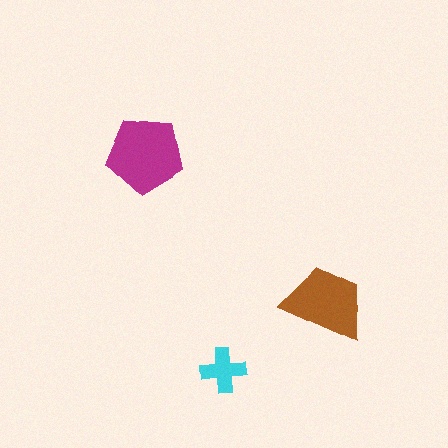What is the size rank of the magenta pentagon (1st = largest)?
1st.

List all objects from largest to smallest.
The magenta pentagon, the brown trapezoid, the cyan cross.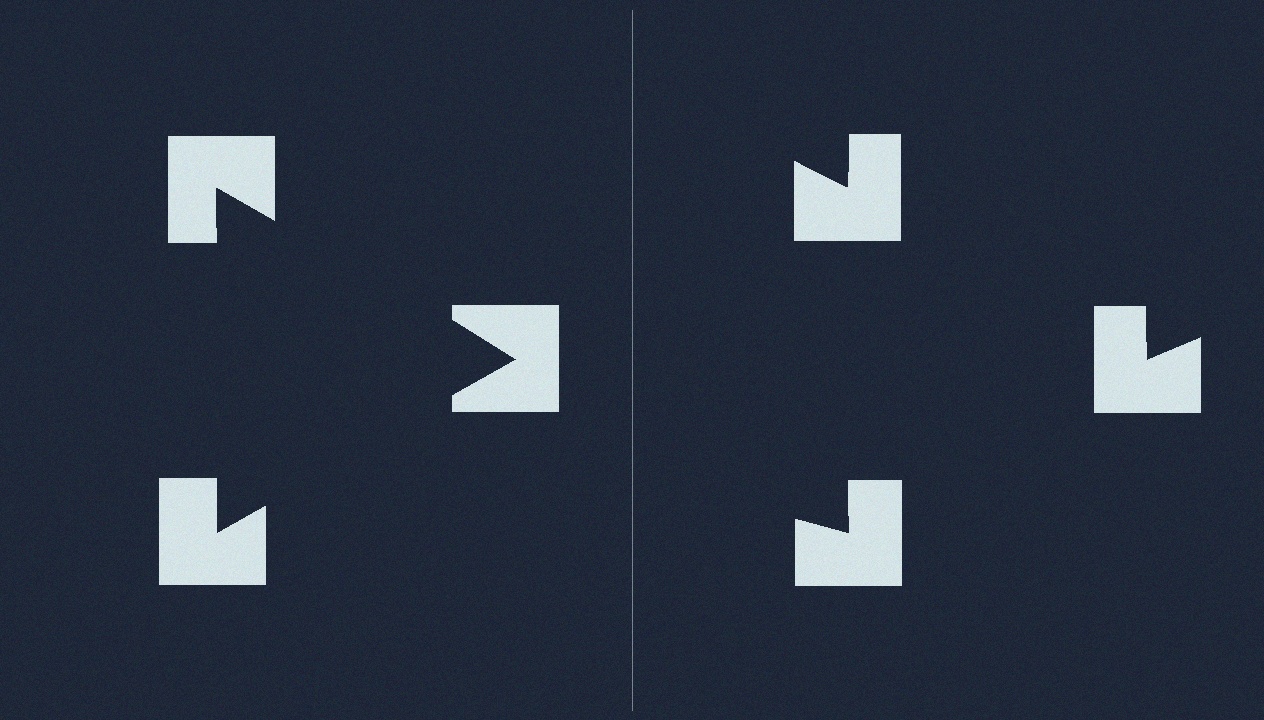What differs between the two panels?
The notched squares are positioned identically on both sides; only the wedge orientations differ. On the left they align to a triangle; on the right they are misaligned.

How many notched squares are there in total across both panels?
6 — 3 on each side.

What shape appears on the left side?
An illusory triangle.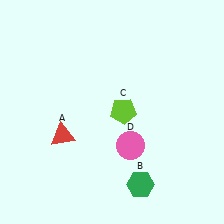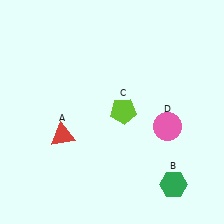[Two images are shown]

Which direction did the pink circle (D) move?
The pink circle (D) moved right.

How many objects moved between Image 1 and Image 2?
2 objects moved between the two images.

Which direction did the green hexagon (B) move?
The green hexagon (B) moved right.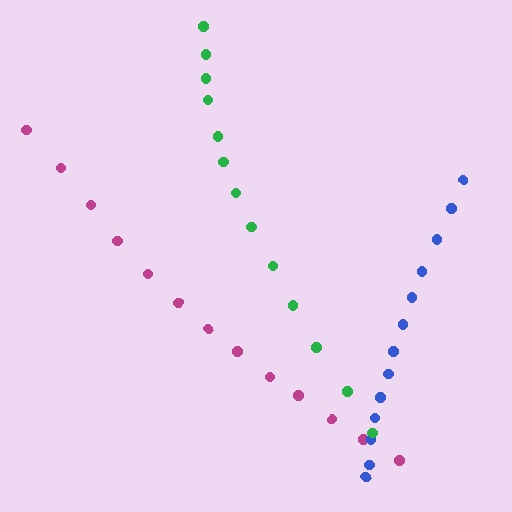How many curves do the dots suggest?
There are 3 distinct paths.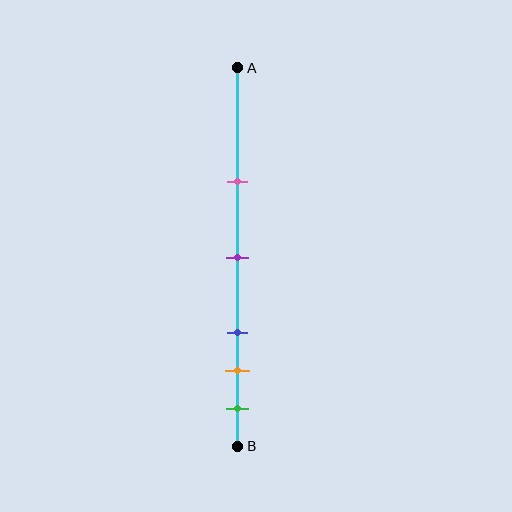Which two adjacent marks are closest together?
The orange and green marks are the closest adjacent pair.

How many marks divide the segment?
There are 5 marks dividing the segment.